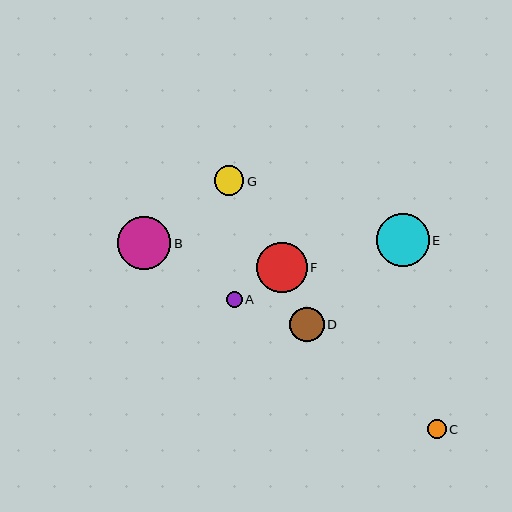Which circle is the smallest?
Circle A is the smallest with a size of approximately 16 pixels.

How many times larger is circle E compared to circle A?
Circle E is approximately 3.4 times the size of circle A.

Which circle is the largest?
Circle B is the largest with a size of approximately 53 pixels.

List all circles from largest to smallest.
From largest to smallest: B, E, F, D, G, C, A.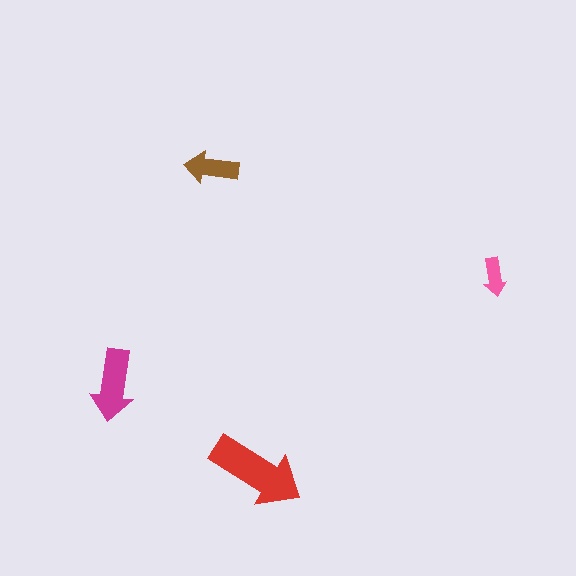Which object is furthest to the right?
The pink arrow is rightmost.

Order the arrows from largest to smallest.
the red one, the magenta one, the brown one, the pink one.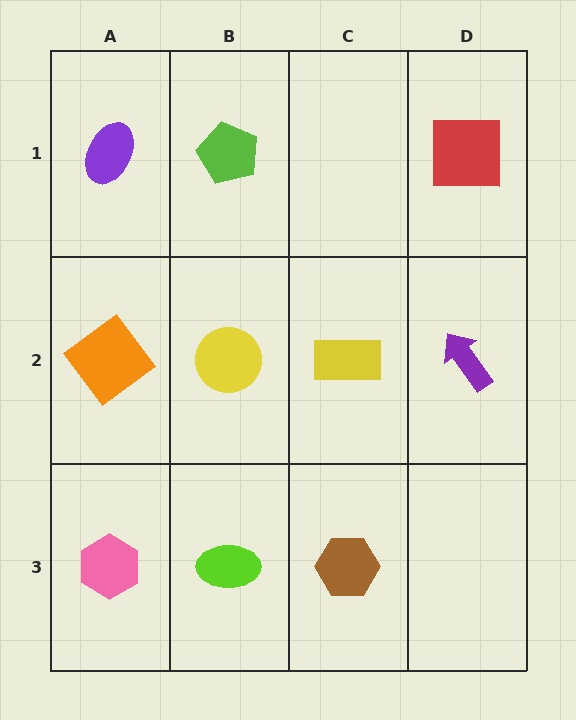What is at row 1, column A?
A purple ellipse.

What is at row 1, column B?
A lime pentagon.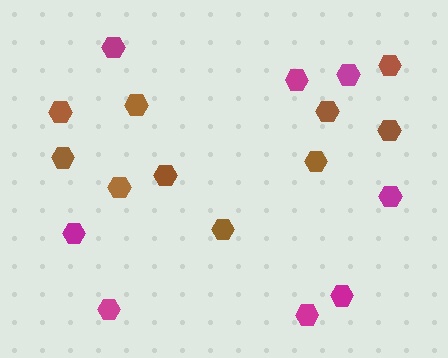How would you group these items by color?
There are 2 groups: one group of magenta hexagons (8) and one group of brown hexagons (10).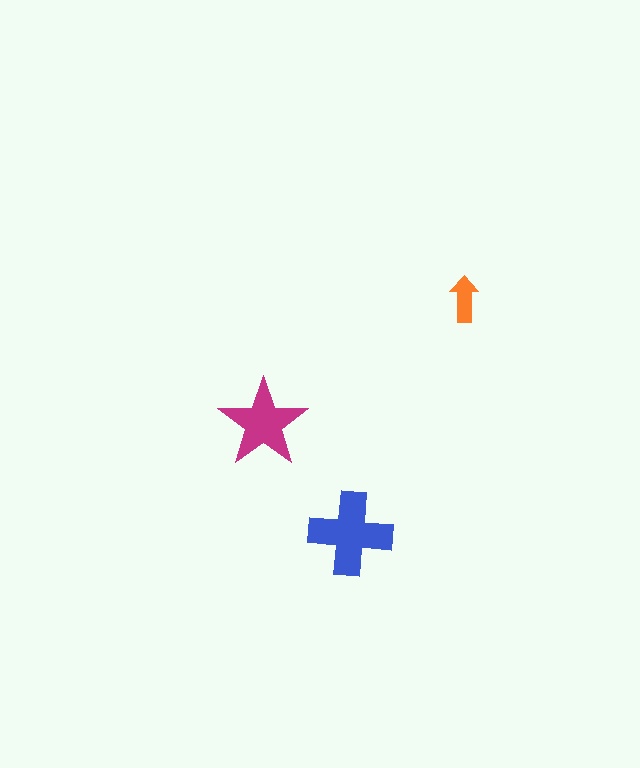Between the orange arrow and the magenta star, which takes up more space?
The magenta star.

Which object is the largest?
The blue cross.